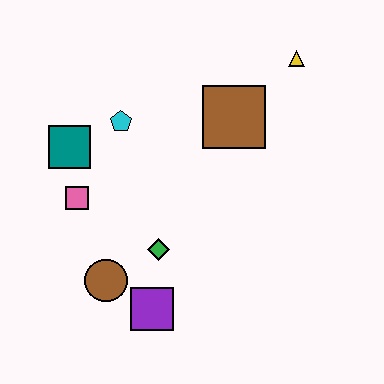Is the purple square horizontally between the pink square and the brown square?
Yes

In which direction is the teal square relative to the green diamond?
The teal square is above the green diamond.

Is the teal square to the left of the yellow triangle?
Yes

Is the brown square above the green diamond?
Yes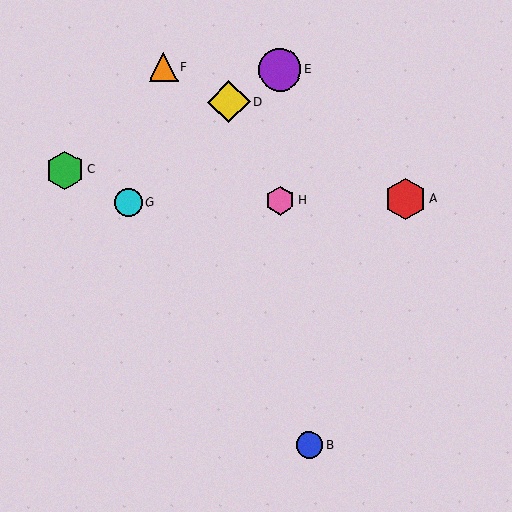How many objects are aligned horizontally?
3 objects (A, G, H) are aligned horizontally.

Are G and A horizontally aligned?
Yes, both are at y≈203.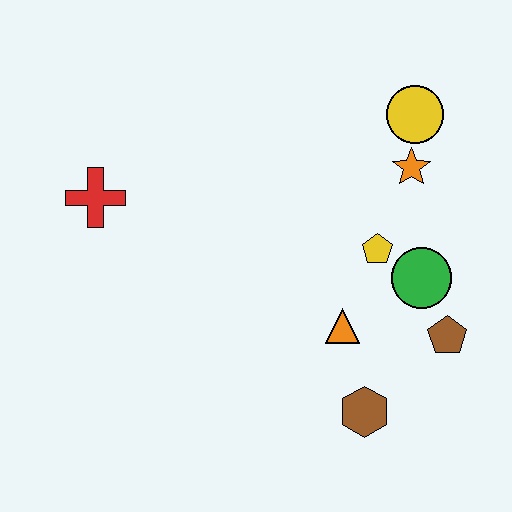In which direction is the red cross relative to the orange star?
The red cross is to the left of the orange star.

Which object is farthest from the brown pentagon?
The red cross is farthest from the brown pentagon.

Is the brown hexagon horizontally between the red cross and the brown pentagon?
Yes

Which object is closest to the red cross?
The orange triangle is closest to the red cross.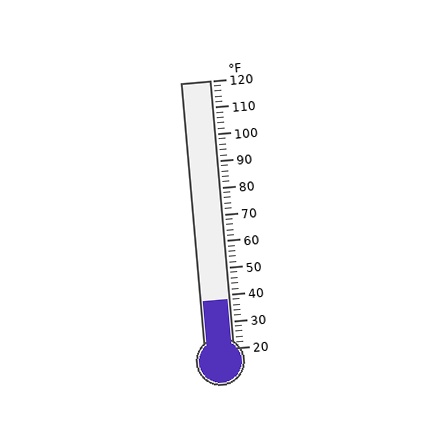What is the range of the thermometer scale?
The thermometer scale ranges from 20°F to 120°F.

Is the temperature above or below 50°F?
The temperature is below 50°F.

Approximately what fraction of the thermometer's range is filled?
The thermometer is filled to approximately 20% of its range.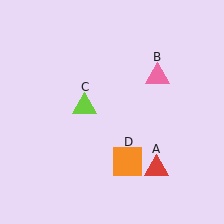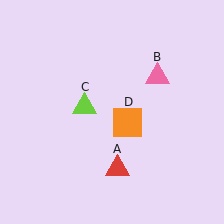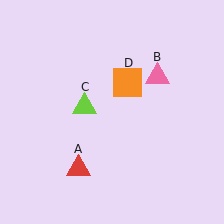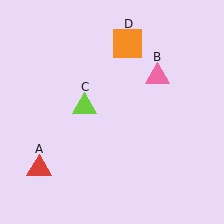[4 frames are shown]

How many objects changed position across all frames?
2 objects changed position: red triangle (object A), orange square (object D).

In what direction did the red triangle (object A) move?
The red triangle (object A) moved left.